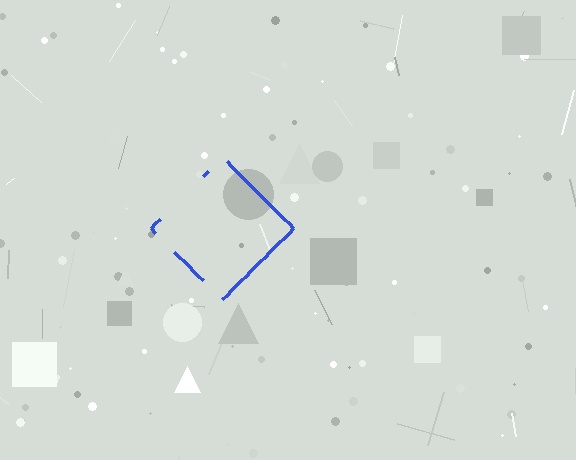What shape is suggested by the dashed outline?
The dashed outline suggests a diamond.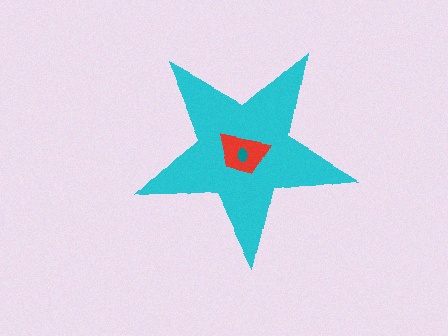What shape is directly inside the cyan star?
The red trapezoid.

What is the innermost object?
The teal ellipse.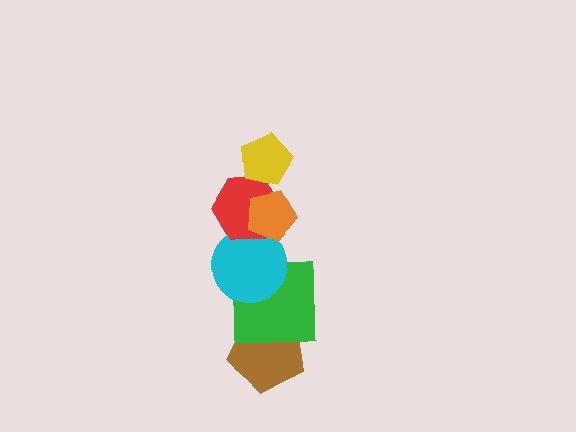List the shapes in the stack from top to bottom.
From top to bottom: the yellow pentagon, the orange pentagon, the red hexagon, the cyan circle, the green square, the brown pentagon.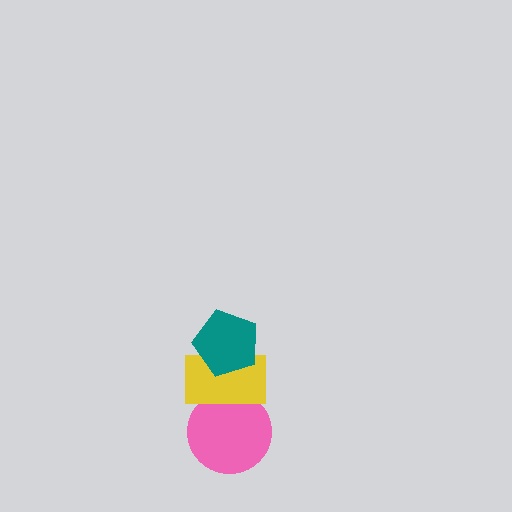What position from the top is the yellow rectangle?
The yellow rectangle is 2nd from the top.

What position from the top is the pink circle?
The pink circle is 3rd from the top.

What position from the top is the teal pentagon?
The teal pentagon is 1st from the top.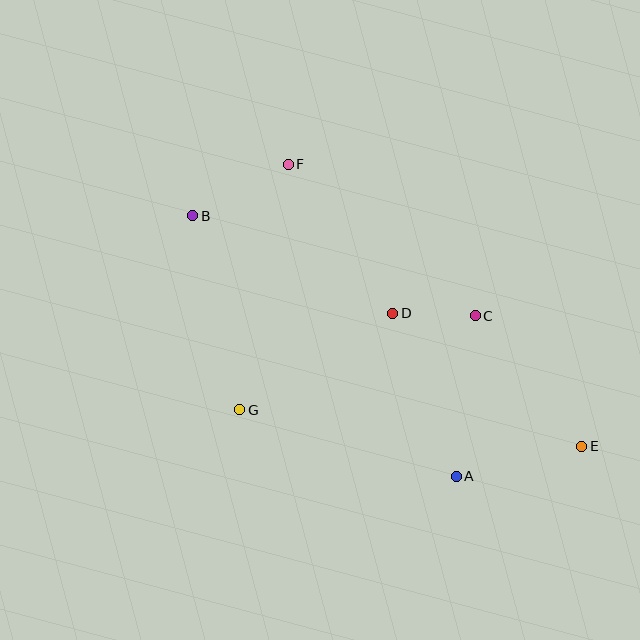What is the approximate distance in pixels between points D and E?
The distance between D and E is approximately 231 pixels.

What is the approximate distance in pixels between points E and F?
The distance between E and F is approximately 407 pixels.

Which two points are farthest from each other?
Points B and E are farthest from each other.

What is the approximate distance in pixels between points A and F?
The distance between A and F is approximately 354 pixels.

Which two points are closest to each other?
Points C and D are closest to each other.